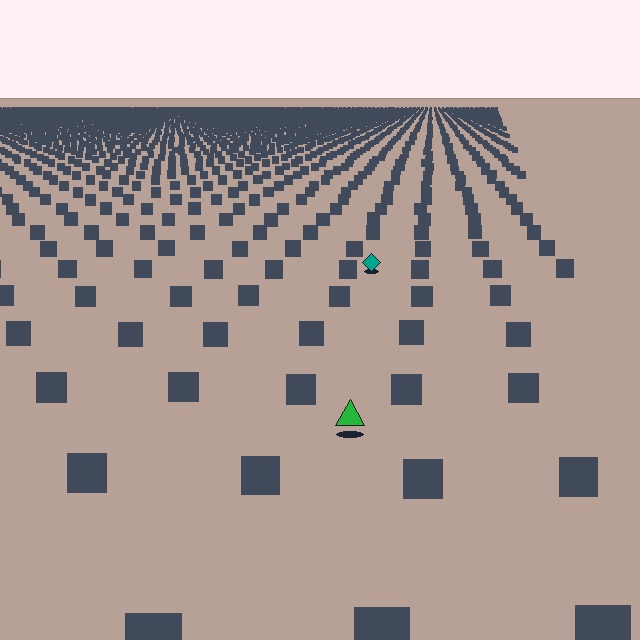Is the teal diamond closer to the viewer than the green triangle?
No. The green triangle is closer — you can tell from the texture gradient: the ground texture is coarser near it.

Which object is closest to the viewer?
The green triangle is closest. The texture marks near it are larger and more spread out.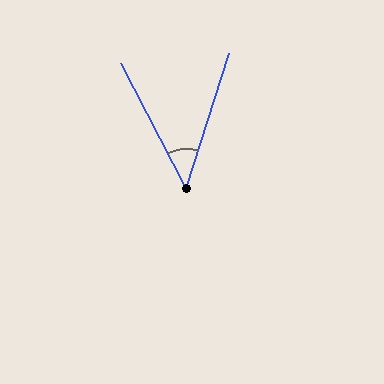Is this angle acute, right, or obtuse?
It is acute.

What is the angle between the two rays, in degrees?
Approximately 45 degrees.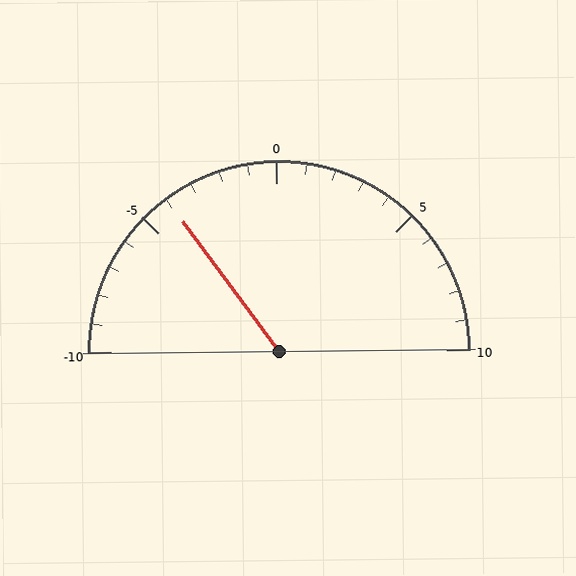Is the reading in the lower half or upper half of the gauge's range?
The reading is in the lower half of the range (-10 to 10).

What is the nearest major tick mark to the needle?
The nearest major tick mark is -5.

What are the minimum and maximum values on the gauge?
The gauge ranges from -10 to 10.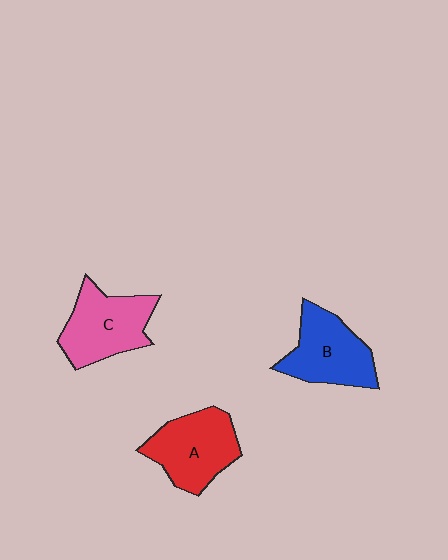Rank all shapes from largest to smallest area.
From largest to smallest: A (red), C (pink), B (blue).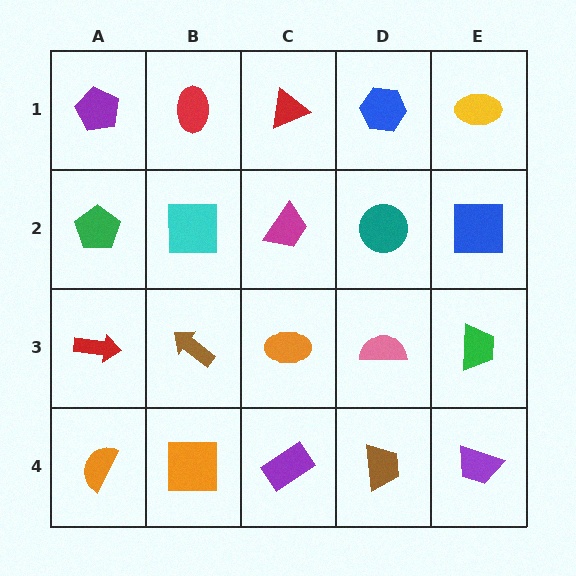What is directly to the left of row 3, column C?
A brown arrow.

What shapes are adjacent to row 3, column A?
A green pentagon (row 2, column A), an orange semicircle (row 4, column A), a brown arrow (row 3, column B).